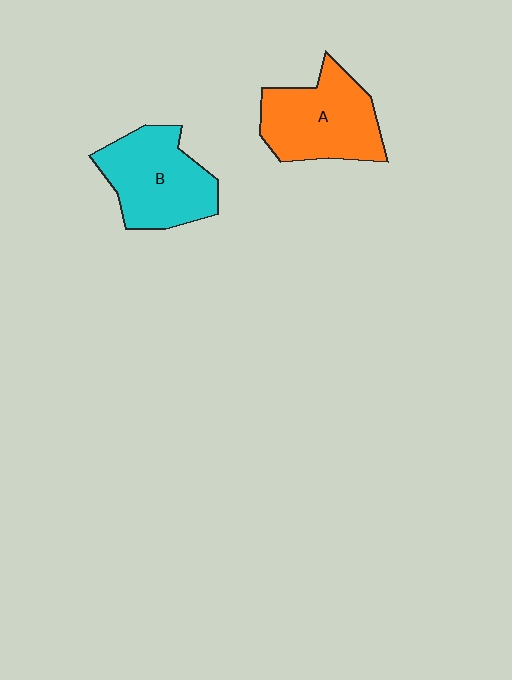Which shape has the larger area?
Shape A (orange).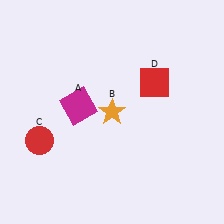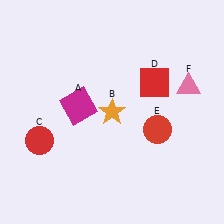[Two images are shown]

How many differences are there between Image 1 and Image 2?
There are 2 differences between the two images.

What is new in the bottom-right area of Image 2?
A red circle (E) was added in the bottom-right area of Image 2.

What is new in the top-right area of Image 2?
A pink triangle (F) was added in the top-right area of Image 2.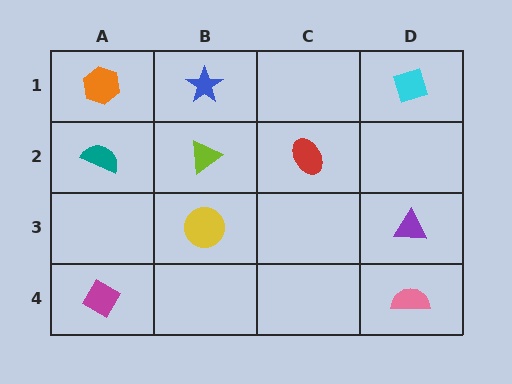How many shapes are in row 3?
2 shapes.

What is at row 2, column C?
A red ellipse.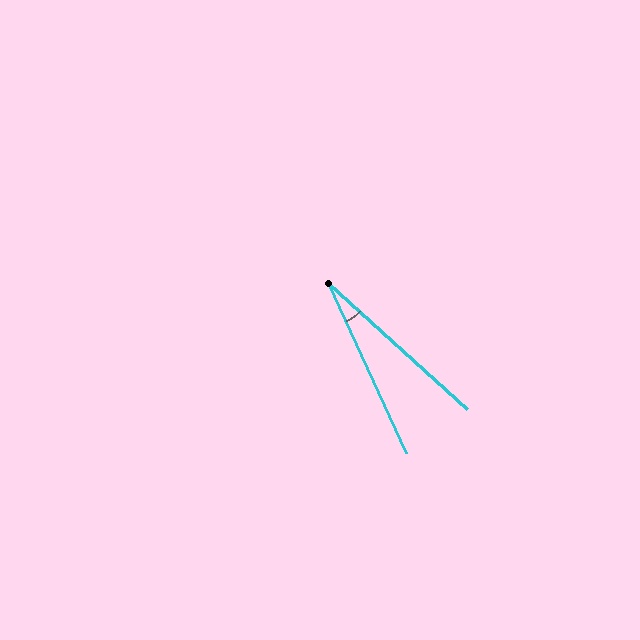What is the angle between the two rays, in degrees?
Approximately 23 degrees.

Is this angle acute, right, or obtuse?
It is acute.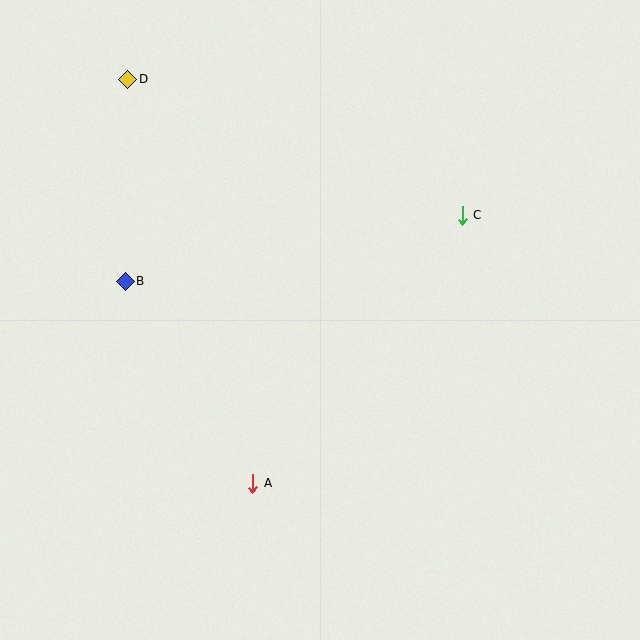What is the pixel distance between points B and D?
The distance between B and D is 202 pixels.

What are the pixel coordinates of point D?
Point D is at (128, 79).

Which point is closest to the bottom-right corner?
Point A is closest to the bottom-right corner.